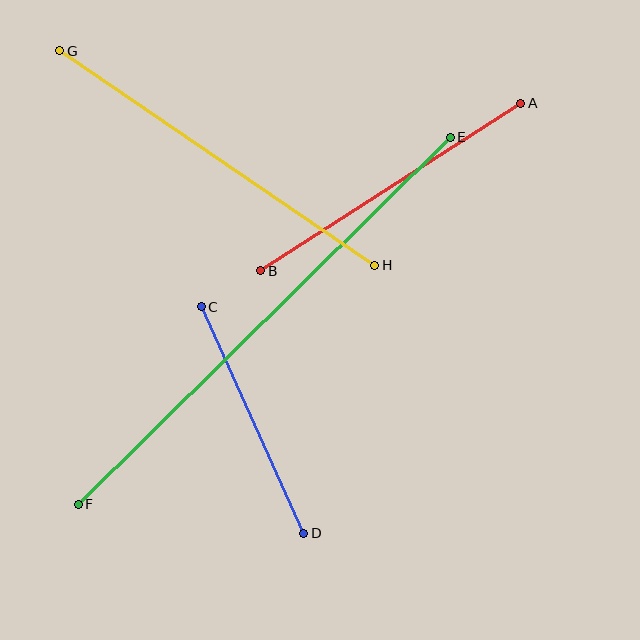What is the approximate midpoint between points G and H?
The midpoint is at approximately (217, 158) pixels.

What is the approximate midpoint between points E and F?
The midpoint is at approximately (264, 321) pixels.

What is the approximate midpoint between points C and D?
The midpoint is at approximately (252, 420) pixels.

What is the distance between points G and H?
The distance is approximately 381 pixels.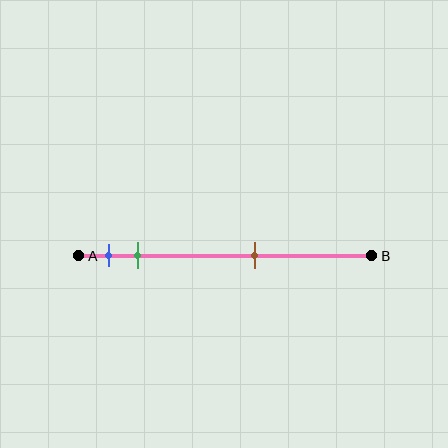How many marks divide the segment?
There are 3 marks dividing the segment.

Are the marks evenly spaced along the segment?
No, the marks are not evenly spaced.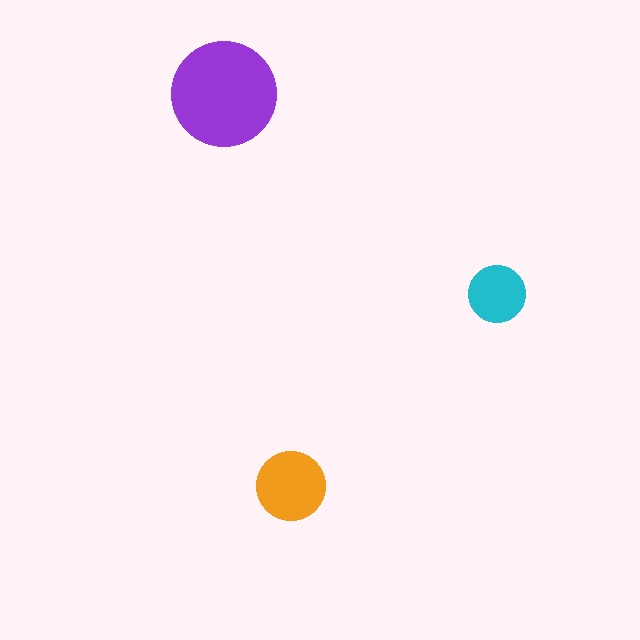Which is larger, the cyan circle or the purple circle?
The purple one.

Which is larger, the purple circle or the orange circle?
The purple one.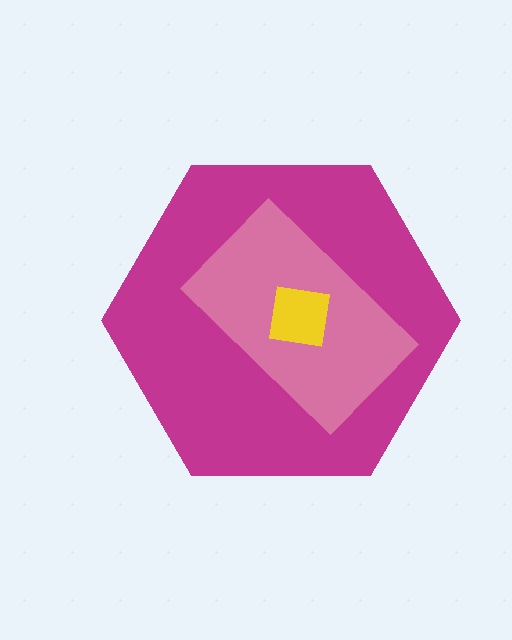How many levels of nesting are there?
3.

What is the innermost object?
The yellow square.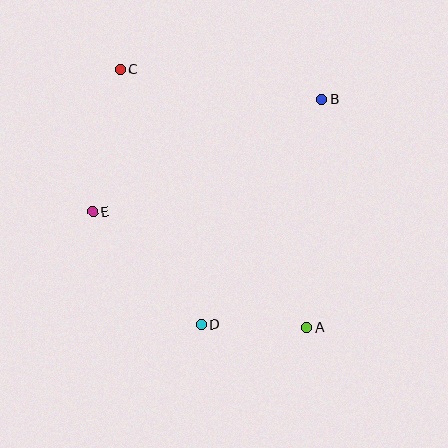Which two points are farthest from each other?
Points A and C are farthest from each other.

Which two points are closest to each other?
Points A and D are closest to each other.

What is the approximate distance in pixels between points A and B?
The distance between A and B is approximately 229 pixels.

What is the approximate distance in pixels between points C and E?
The distance between C and E is approximately 144 pixels.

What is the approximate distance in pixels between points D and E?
The distance between D and E is approximately 156 pixels.